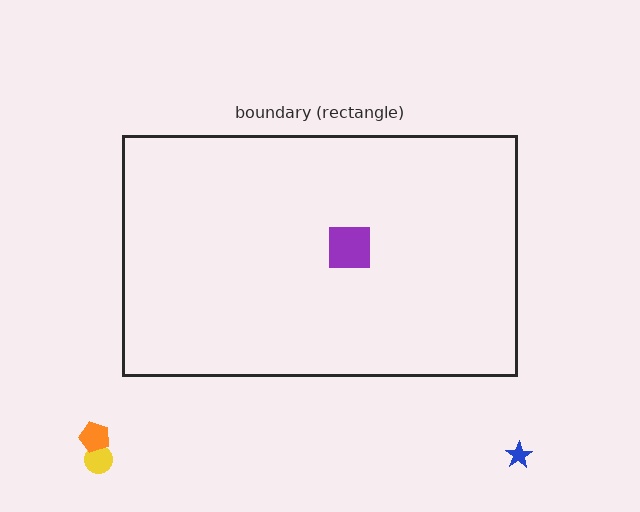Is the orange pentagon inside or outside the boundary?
Outside.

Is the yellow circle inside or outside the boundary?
Outside.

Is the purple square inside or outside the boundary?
Inside.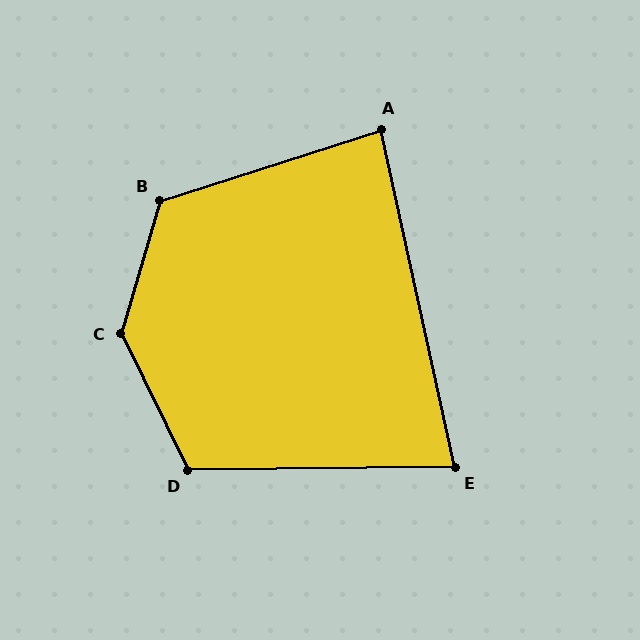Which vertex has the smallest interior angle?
E, at approximately 78 degrees.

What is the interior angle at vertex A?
Approximately 85 degrees (acute).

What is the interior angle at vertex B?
Approximately 124 degrees (obtuse).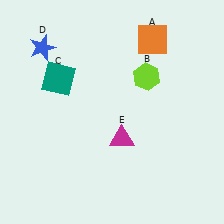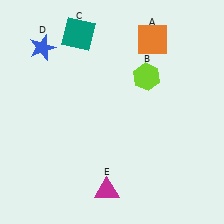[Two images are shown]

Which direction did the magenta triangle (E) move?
The magenta triangle (E) moved down.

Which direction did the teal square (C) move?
The teal square (C) moved up.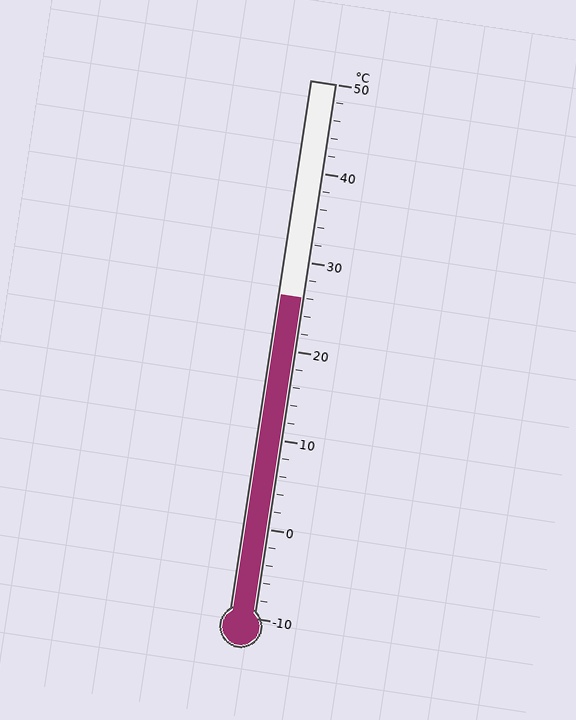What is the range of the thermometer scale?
The thermometer scale ranges from -10°C to 50°C.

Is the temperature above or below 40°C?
The temperature is below 40°C.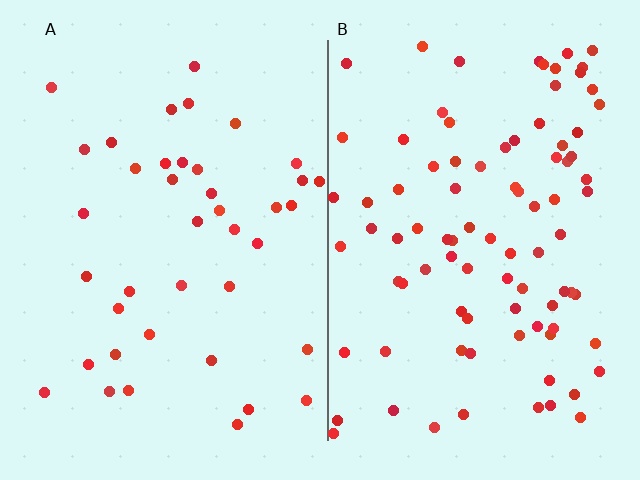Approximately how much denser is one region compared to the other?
Approximately 2.2× — region B over region A.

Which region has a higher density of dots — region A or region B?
B (the right).